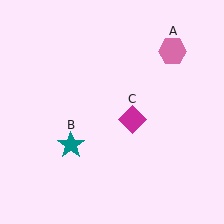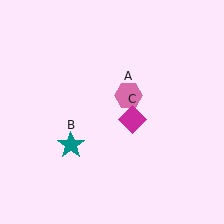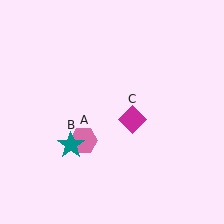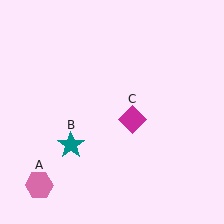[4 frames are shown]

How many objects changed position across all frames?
1 object changed position: pink hexagon (object A).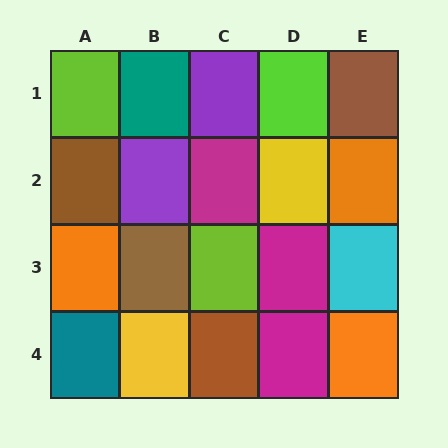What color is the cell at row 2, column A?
Brown.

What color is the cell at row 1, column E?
Brown.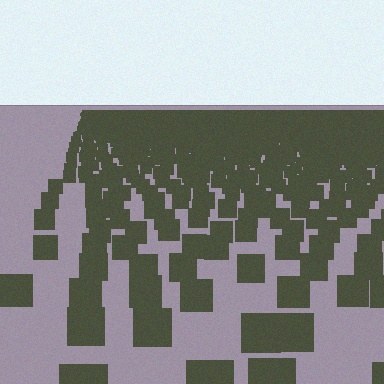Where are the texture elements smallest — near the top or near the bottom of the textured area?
Near the top.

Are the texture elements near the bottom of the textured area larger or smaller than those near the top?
Larger. Near the bottom, elements are closer to the viewer and appear at a bigger on-screen size.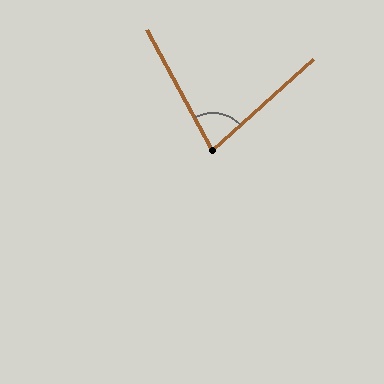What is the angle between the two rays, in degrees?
Approximately 76 degrees.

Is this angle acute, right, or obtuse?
It is acute.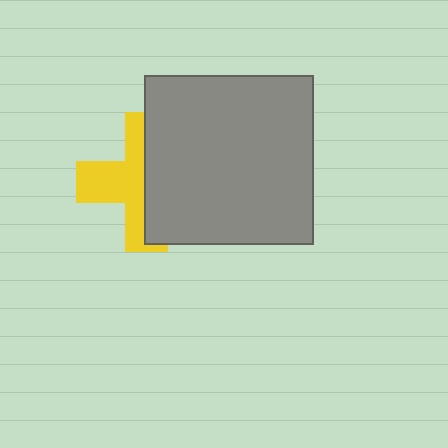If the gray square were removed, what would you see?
You would see the complete yellow cross.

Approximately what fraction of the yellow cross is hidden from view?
Roughly 52% of the yellow cross is hidden behind the gray square.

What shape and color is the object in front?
The object in front is a gray square.